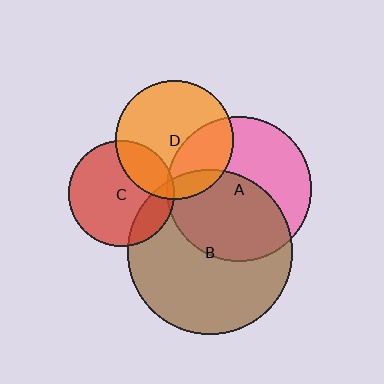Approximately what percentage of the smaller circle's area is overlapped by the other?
Approximately 50%.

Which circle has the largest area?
Circle B (brown).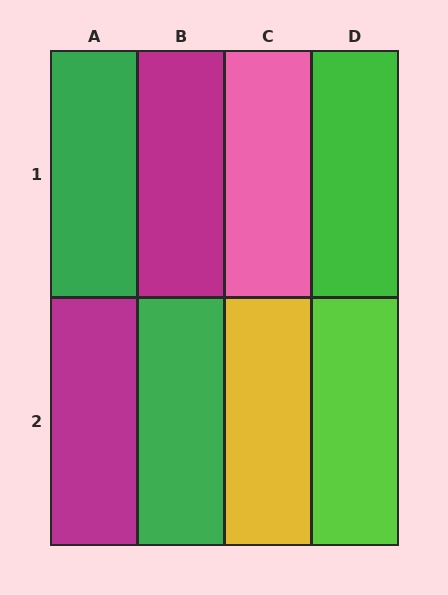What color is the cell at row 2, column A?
Magenta.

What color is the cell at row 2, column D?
Lime.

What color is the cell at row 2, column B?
Green.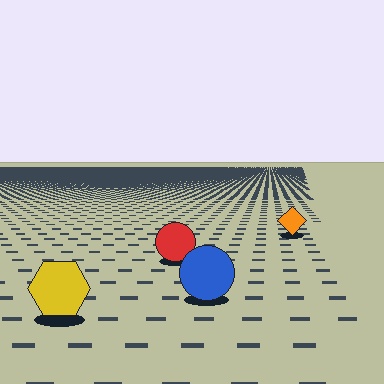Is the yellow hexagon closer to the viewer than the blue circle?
Yes. The yellow hexagon is closer — you can tell from the texture gradient: the ground texture is coarser near it.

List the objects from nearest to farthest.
From nearest to farthest: the yellow hexagon, the blue circle, the red circle, the orange diamond.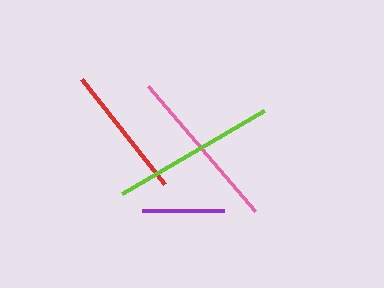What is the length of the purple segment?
The purple segment is approximately 82 pixels long.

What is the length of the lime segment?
The lime segment is approximately 165 pixels long.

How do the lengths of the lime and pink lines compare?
The lime and pink lines are approximately the same length.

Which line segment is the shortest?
The purple line is the shortest at approximately 82 pixels.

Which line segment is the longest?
The lime line is the longest at approximately 165 pixels.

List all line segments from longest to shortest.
From longest to shortest: lime, pink, red, purple.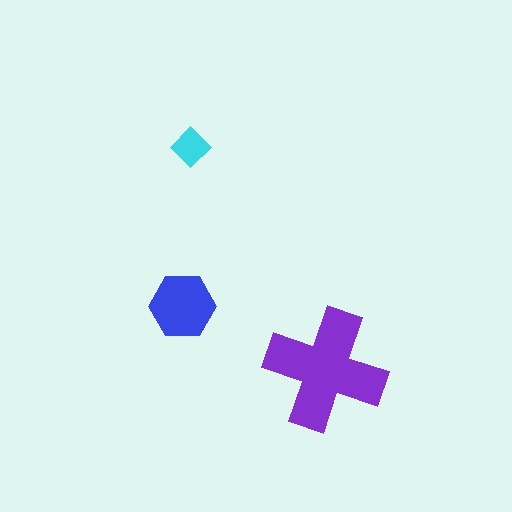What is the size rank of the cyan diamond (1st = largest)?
3rd.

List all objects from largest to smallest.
The purple cross, the blue hexagon, the cyan diamond.